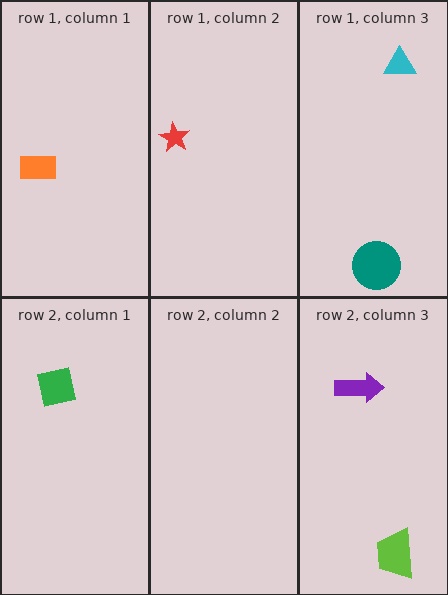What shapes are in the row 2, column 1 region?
The green square.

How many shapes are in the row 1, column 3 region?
2.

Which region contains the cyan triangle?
The row 1, column 3 region.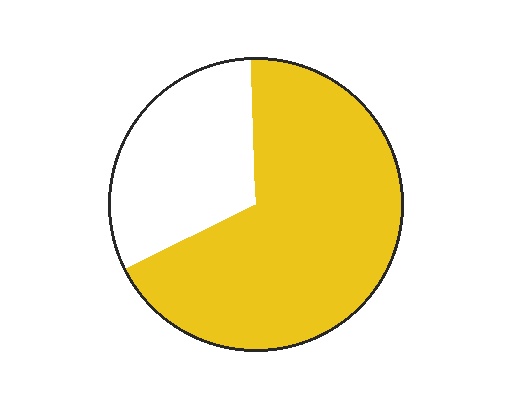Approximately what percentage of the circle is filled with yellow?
Approximately 70%.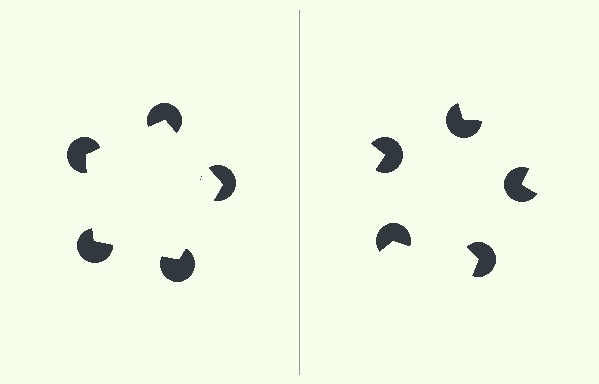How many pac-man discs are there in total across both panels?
10 — 5 on each side.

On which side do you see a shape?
An illusory pentagon appears on the left side. On the right side the wedge cuts are rotated, so no coherent shape forms.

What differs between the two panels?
The pac-man discs are positioned identically on both sides; only the wedge orientations differ. On the left they align to a pentagon; on the right they are misaligned.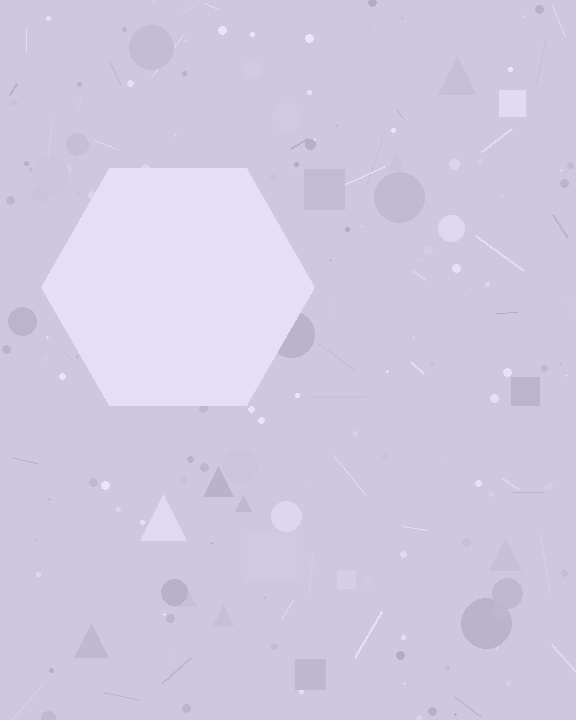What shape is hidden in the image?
A hexagon is hidden in the image.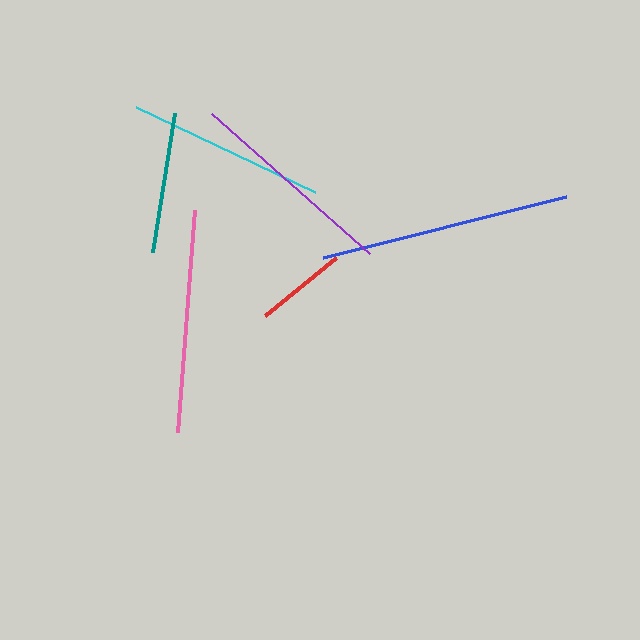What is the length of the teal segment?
The teal segment is approximately 140 pixels long.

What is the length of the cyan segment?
The cyan segment is approximately 198 pixels long.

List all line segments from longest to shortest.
From longest to shortest: blue, pink, purple, cyan, teal, red.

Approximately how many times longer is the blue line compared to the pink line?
The blue line is approximately 1.1 times the length of the pink line.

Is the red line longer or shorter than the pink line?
The pink line is longer than the red line.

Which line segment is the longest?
The blue line is the longest at approximately 250 pixels.